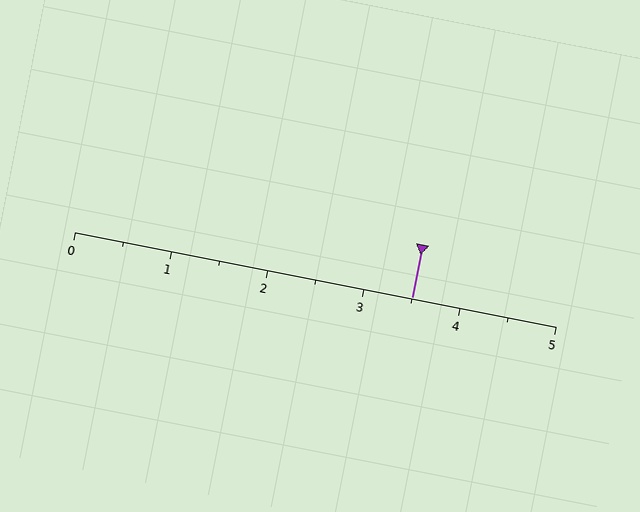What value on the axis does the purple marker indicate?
The marker indicates approximately 3.5.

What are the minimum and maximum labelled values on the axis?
The axis runs from 0 to 5.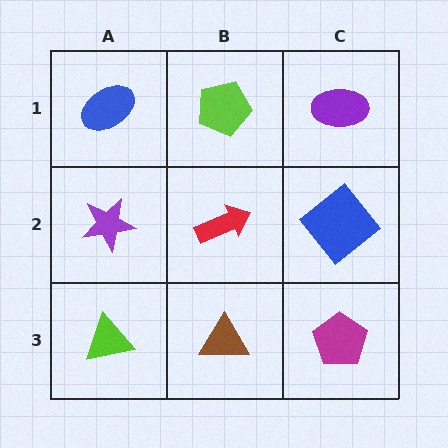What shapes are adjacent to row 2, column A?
A blue ellipse (row 1, column A), a lime triangle (row 3, column A), a red arrow (row 2, column B).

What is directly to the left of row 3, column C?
A brown triangle.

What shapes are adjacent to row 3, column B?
A red arrow (row 2, column B), a lime triangle (row 3, column A), a magenta pentagon (row 3, column C).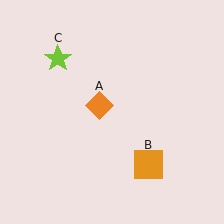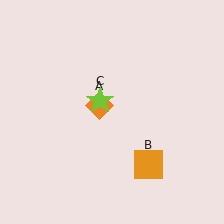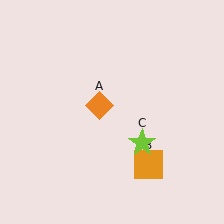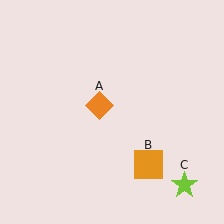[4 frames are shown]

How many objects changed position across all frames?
1 object changed position: lime star (object C).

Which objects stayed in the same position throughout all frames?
Orange diamond (object A) and orange square (object B) remained stationary.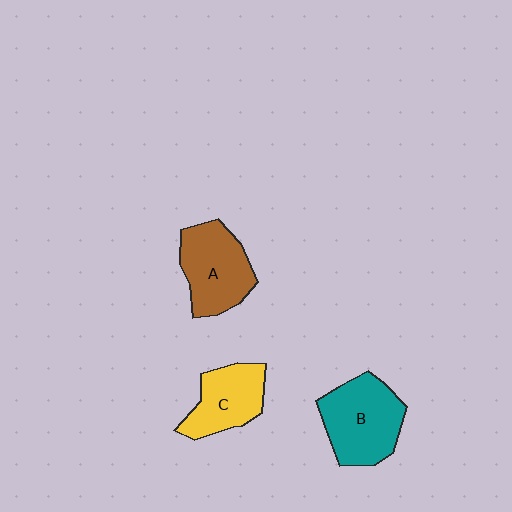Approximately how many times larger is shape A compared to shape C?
Approximately 1.2 times.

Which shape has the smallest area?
Shape C (yellow).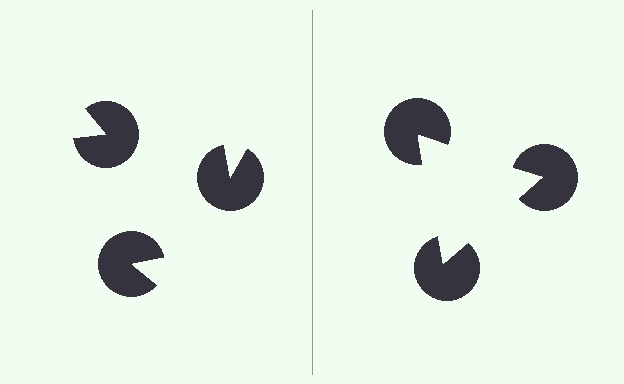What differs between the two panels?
The pac-man discs are positioned identically on both sides; only the wedge orientations differ. On the right they align to a triangle; on the left they are misaligned.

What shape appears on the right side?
An illusory triangle.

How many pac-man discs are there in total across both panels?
6 — 3 on each side.